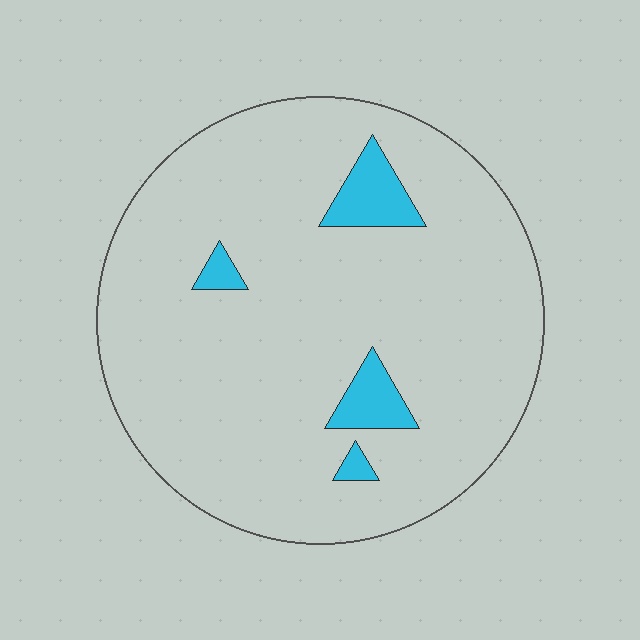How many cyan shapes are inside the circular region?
4.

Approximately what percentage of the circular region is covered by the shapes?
Approximately 5%.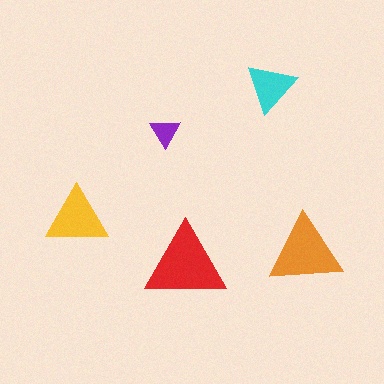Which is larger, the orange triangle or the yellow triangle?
The orange one.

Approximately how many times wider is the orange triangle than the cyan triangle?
About 1.5 times wider.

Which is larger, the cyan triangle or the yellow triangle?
The yellow one.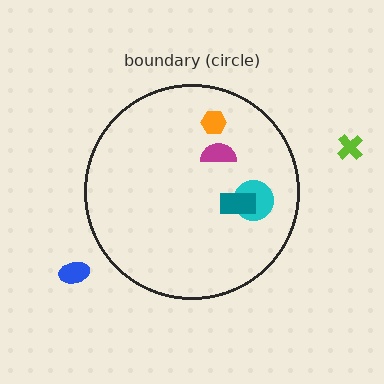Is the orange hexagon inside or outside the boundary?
Inside.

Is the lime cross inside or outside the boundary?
Outside.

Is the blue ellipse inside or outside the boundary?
Outside.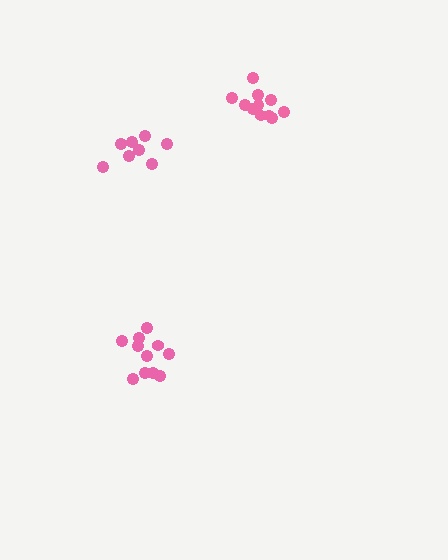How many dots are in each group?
Group 1: 11 dots, Group 2: 8 dots, Group 3: 11 dots (30 total).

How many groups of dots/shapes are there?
There are 3 groups.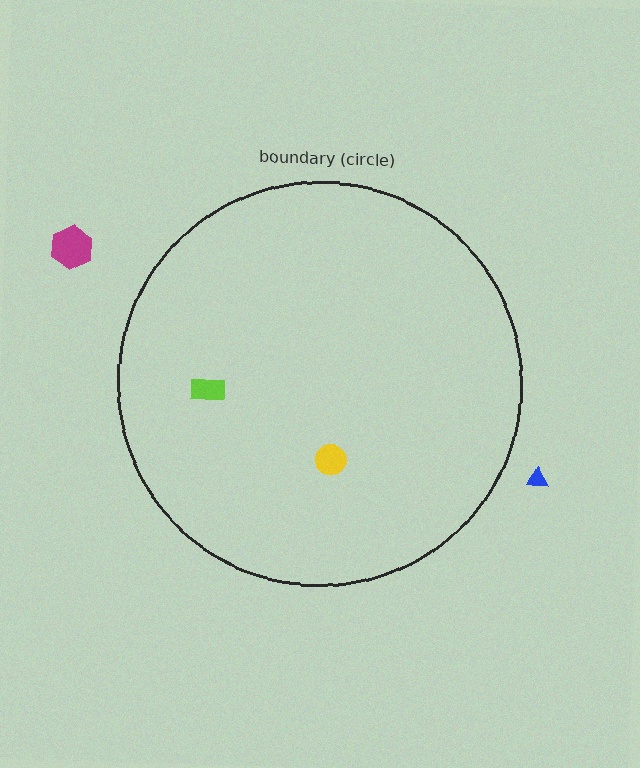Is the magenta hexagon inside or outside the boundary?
Outside.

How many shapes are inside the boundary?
2 inside, 2 outside.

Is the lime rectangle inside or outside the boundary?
Inside.